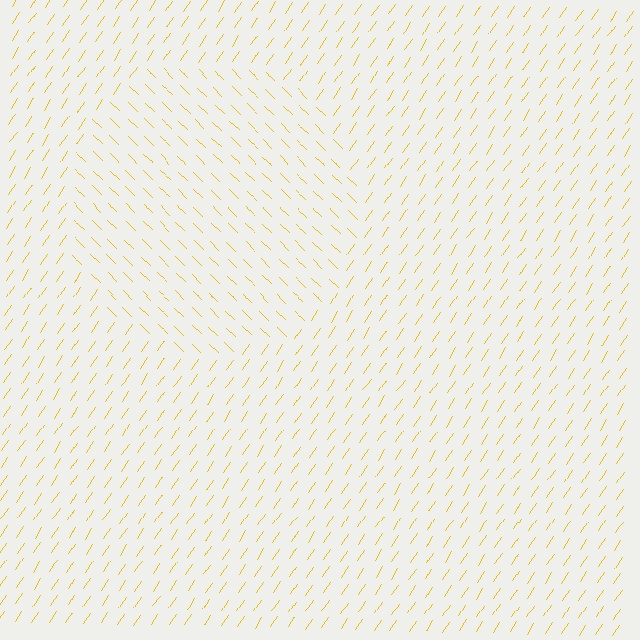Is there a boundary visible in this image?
Yes, there is a texture boundary formed by a change in line orientation.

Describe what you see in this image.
The image is filled with small yellow line segments. A circle region in the image has lines oriented differently from the surrounding lines, creating a visible texture boundary.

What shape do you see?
I see a circle.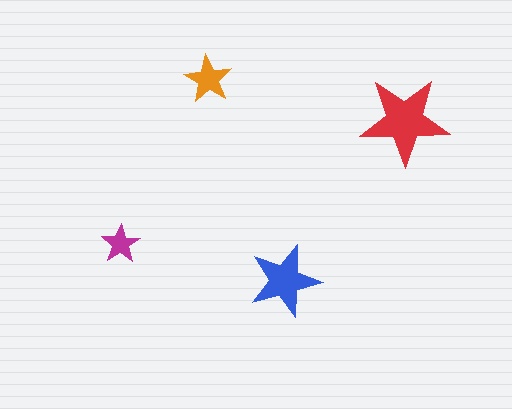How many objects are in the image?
There are 4 objects in the image.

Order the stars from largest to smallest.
the red one, the blue one, the orange one, the magenta one.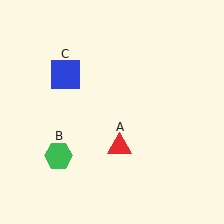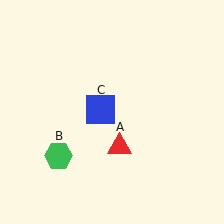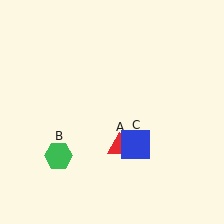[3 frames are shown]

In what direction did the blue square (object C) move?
The blue square (object C) moved down and to the right.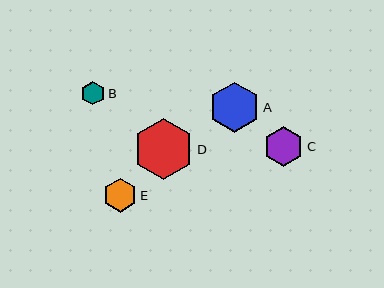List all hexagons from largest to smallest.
From largest to smallest: D, A, C, E, B.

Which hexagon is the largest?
Hexagon D is the largest with a size of approximately 61 pixels.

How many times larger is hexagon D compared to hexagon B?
Hexagon D is approximately 2.6 times the size of hexagon B.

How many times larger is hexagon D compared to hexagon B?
Hexagon D is approximately 2.6 times the size of hexagon B.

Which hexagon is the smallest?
Hexagon B is the smallest with a size of approximately 24 pixels.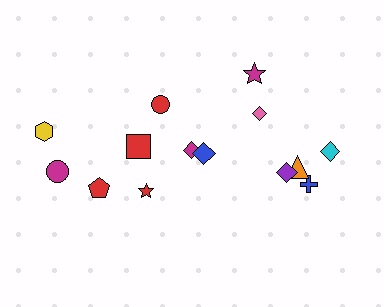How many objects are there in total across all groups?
There are 14 objects.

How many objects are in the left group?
There are 6 objects.